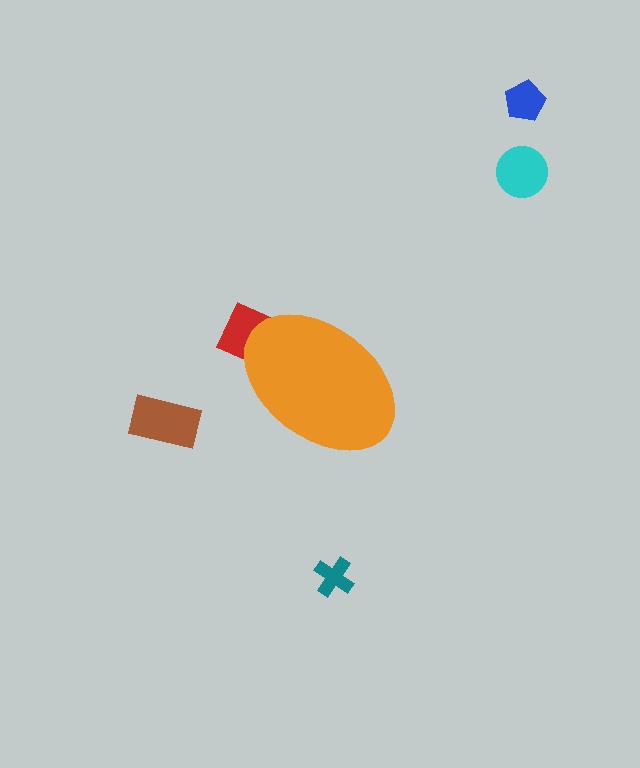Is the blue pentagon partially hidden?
No, the blue pentagon is fully visible.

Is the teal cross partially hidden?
No, the teal cross is fully visible.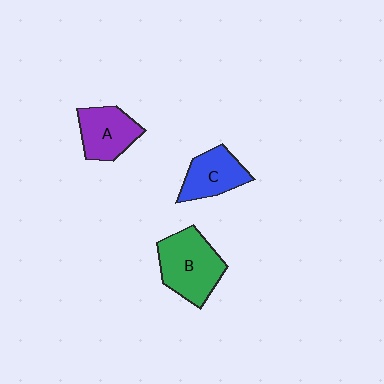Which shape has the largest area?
Shape B (green).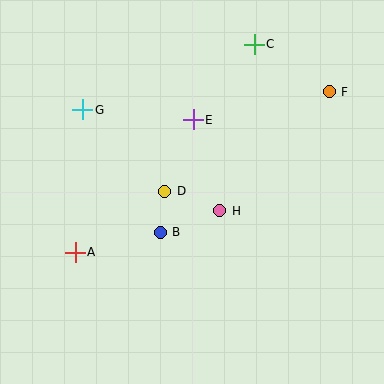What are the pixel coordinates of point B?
Point B is at (160, 232).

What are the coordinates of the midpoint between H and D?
The midpoint between H and D is at (192, 201).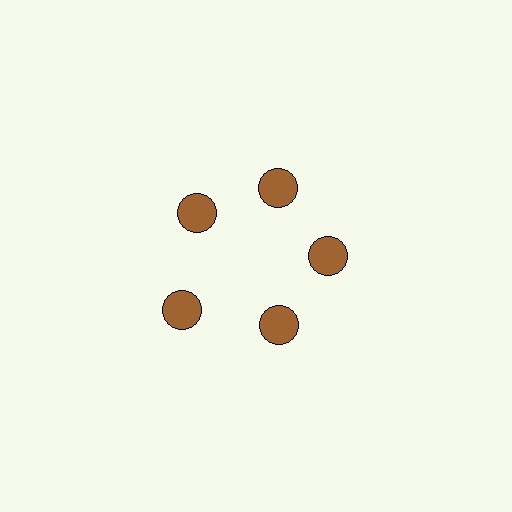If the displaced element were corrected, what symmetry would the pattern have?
It would have 5-fold rotational symmetry — the pattern would map onto itself every 72 degrees.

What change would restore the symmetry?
The symmetry would be restored by moving it inward, back onto the ring so that all 5 circles sit at equal angles and equal distance from the center.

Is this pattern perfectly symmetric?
No. The 5 brown circles are arranged in a ring, but one element near the 8 o'clock position is pushed outward from the center, breaking the 5-fold rotational symmetry.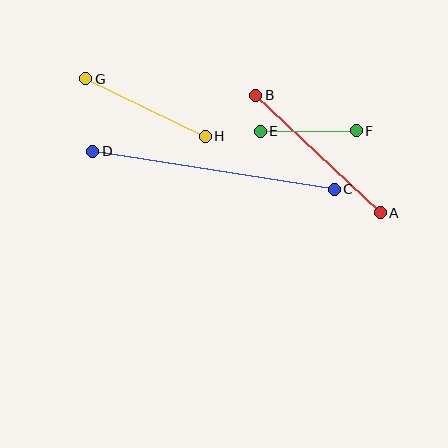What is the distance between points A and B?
The distance is approximately 171 pixels.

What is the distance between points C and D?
The distance is approximately 245 pixels.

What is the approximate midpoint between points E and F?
The midpoint is at approximately (308, 131) pixels.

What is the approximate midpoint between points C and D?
The midpoint is at approximately (214, 170) pixels.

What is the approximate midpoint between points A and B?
The midpoint is at approximately (318, 154) pixels.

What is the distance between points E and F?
The distance is approximately 96 pixels.